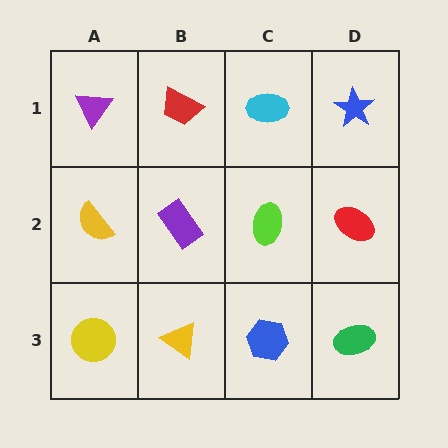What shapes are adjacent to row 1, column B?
A purple rectangle (row 2, column B), a purple triangle (row 1, column A), a cyan ellipse (row 1, column C).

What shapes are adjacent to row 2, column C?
A cyan ellipse (row 1, column C), a blue hexagon (row 3, column C), a purple rectangle (row 2, column B), a red ellipse (row 2, column D).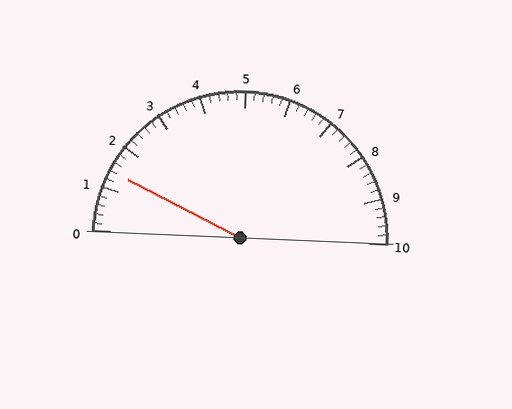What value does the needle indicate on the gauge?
The needle indicates approximately 1.4.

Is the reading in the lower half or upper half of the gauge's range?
The reading is in the lower half of the range (0 to 10).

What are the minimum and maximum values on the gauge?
The gauge ranges from 0 to 10.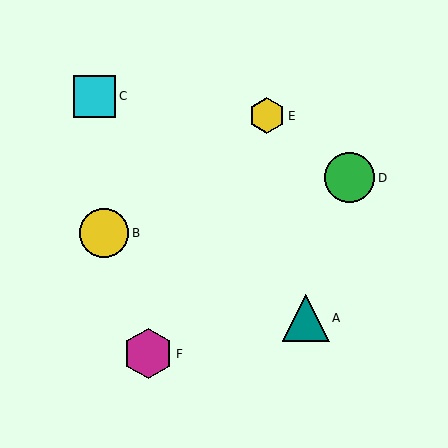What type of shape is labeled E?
Shape E is a yellow hexagon.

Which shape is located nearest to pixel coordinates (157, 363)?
The magenta hexagon (labeled F) at (148, 354) is nearest to that location.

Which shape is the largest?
The magenta hexagon (labeled F) is the largest.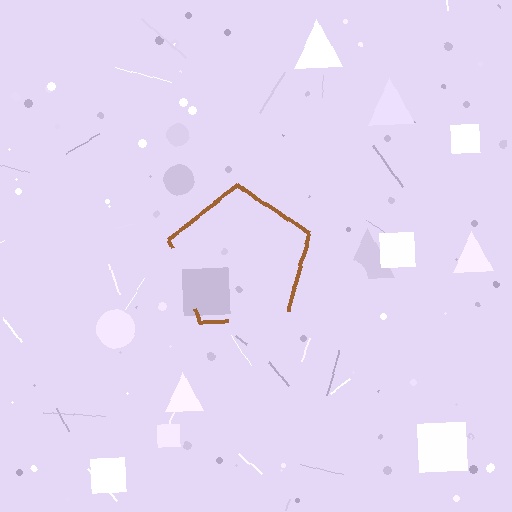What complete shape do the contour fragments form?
The contour fragments form a pentagon.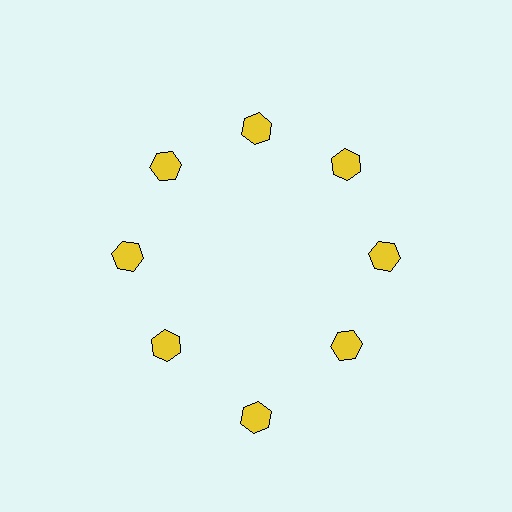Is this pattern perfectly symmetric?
No. The 8 yellow hexagons are arranged in a ring, but one element near the 6 o'clock position is pushed outward from the center, breaking the 8-fold rotational symmetry.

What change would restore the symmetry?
The symmetry would be restored by moving it inward, back onto the ring so that all 8 hexagons sit at equal angles and equal distance from the center.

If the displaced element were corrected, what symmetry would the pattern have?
It would have 8-fold rotational symmetry — the pattern would map onto itself every 45 degrees.